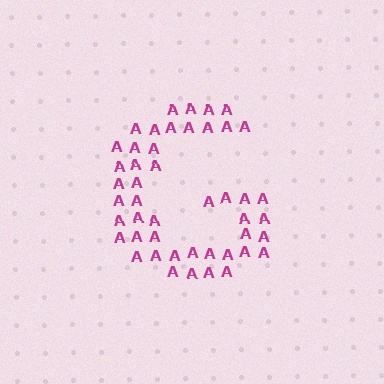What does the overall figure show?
The overall figure shows the letter G.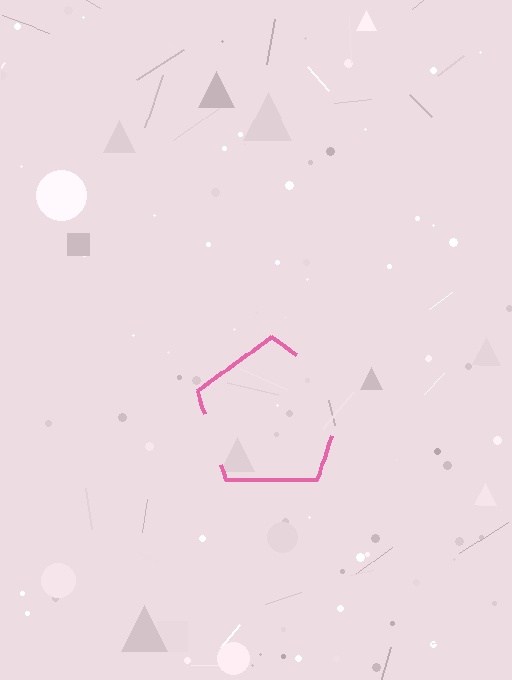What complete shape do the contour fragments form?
The contour fragments form a pentagon.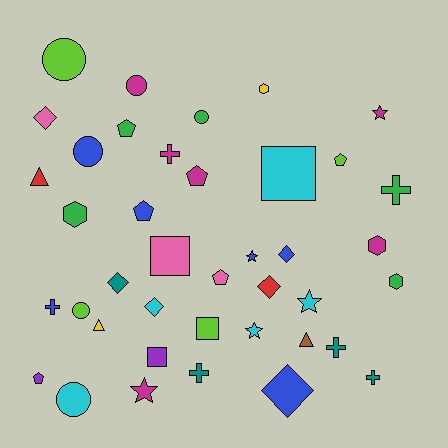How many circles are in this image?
There are 6 circles.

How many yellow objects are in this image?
There are 2 yellow objects.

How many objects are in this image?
There are 40 objects.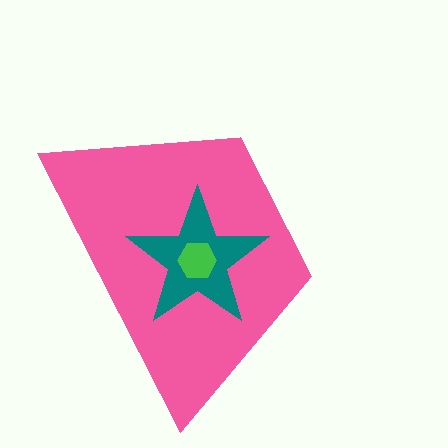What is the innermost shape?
The green hexagon.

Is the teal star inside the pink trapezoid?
Yes.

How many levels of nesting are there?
3.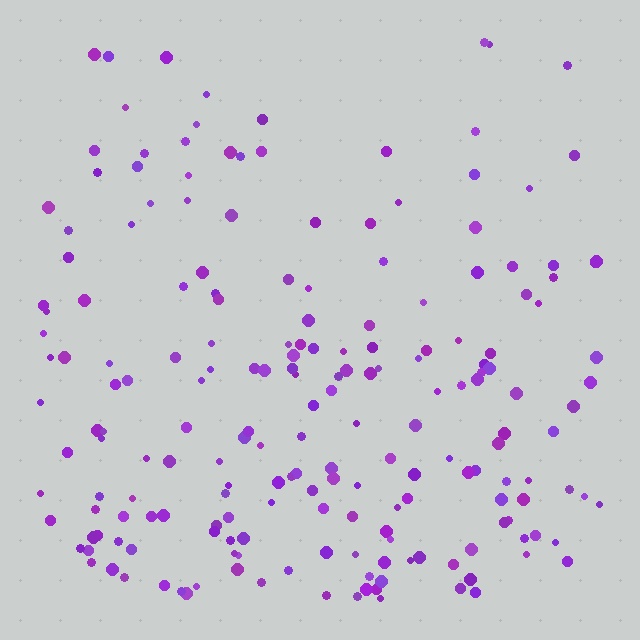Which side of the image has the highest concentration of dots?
The bottom.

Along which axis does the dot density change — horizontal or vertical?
Vertical.